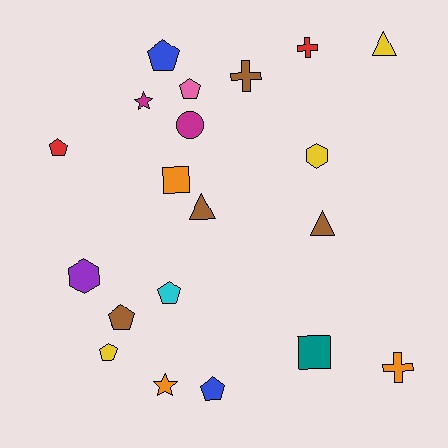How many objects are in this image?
There are 20 objects.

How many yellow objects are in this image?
There are 3 yellow objects.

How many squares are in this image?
There are 2 squares.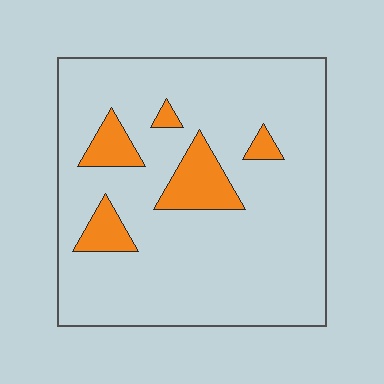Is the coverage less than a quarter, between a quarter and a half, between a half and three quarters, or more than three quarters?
Less than a quarter.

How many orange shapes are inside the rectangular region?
5.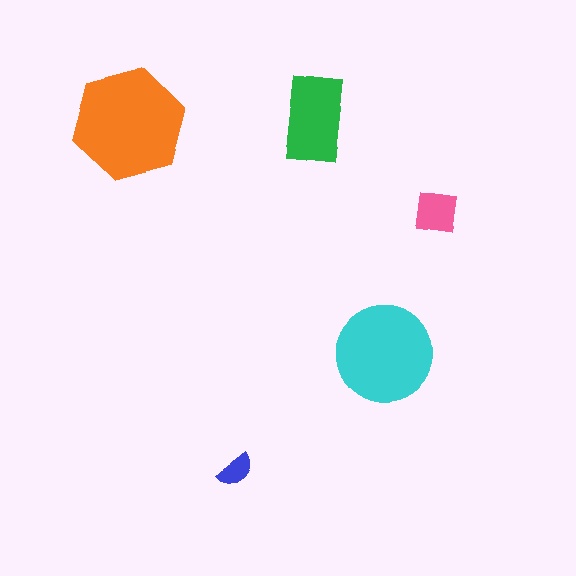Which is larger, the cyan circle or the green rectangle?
The cyan circle.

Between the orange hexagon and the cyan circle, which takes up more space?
The orange hexagon.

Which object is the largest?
The orange hexagon.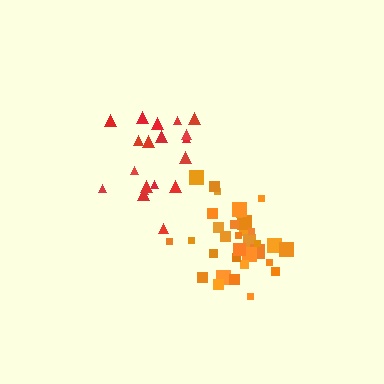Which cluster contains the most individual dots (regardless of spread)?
Orange (34).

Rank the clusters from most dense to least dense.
orange, red.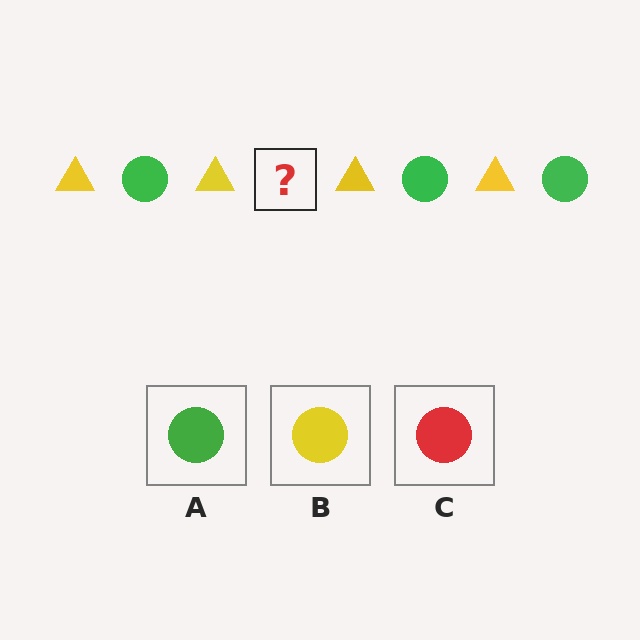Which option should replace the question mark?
Option A.